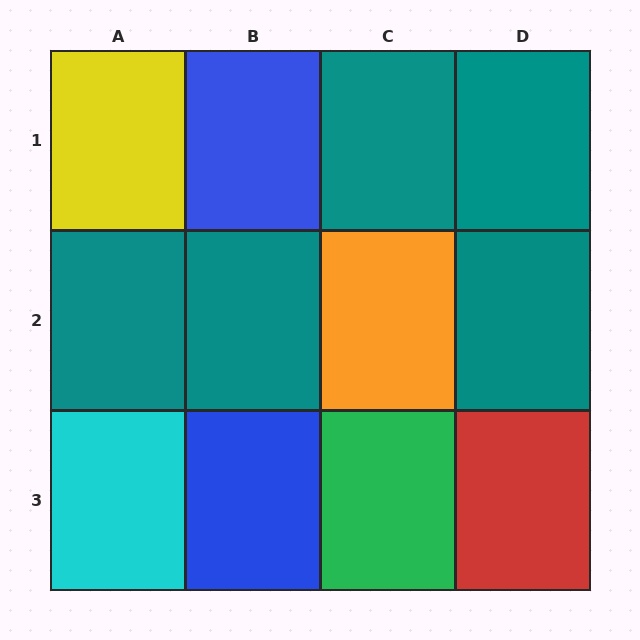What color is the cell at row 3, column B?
Blue.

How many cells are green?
1 cell is green.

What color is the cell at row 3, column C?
Green.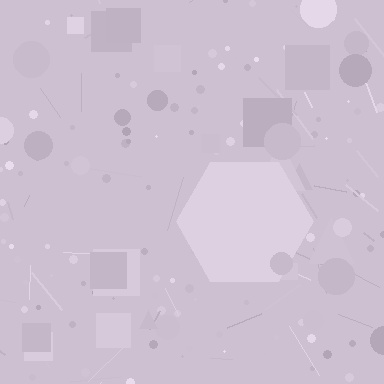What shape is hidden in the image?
A hexagon is hidden in the image.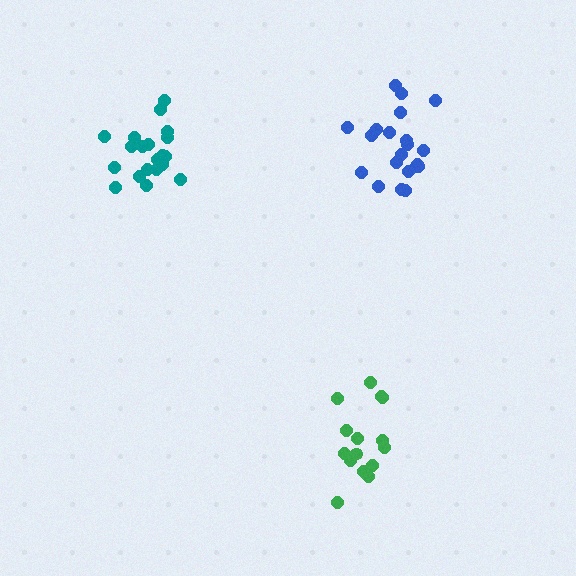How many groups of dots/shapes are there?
There are 3 groups.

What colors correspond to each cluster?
The clusters are colored: teal, blue, green.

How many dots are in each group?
Group 1: 20 dots, Group 2: 21 dots, Group 3: 15 dots (56 total).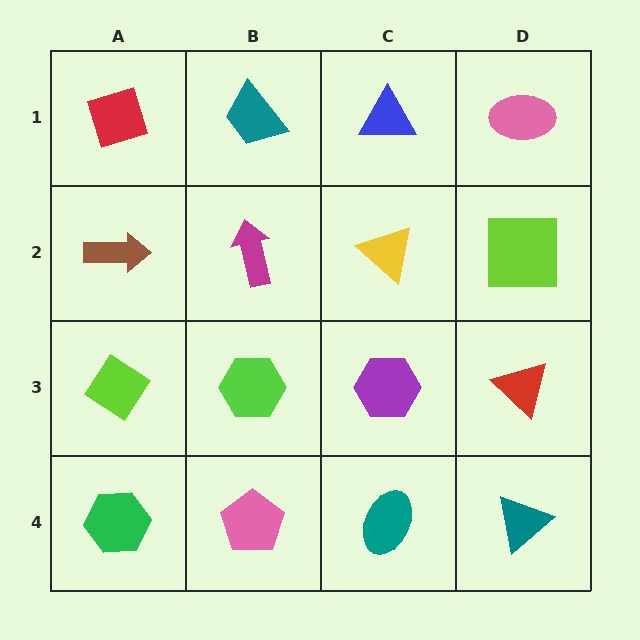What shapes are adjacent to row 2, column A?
A red diamond (row 1, column A), a lime diamond (row 3, column A), a magenta arrow (row 2, column B).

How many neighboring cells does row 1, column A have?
2.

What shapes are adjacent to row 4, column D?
A red triangle (row 3, column D), a teal ellipse (row 4, column C).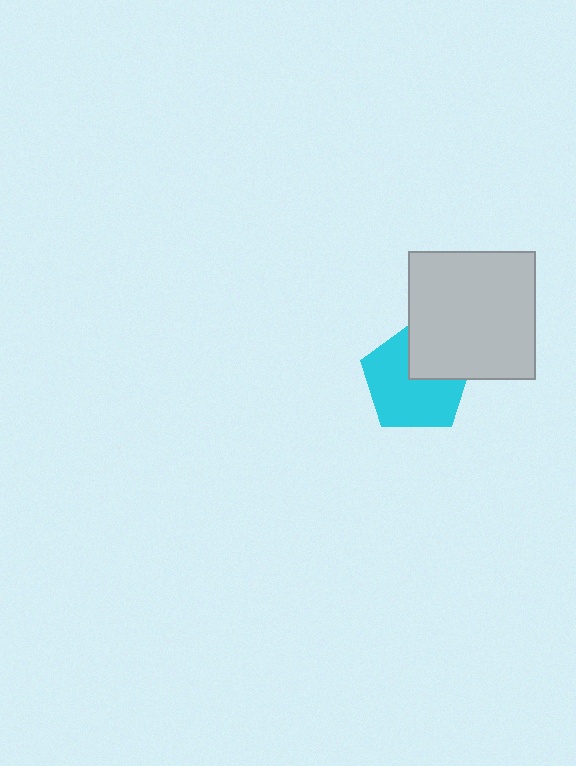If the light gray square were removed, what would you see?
You would see the complete cyan pentagon.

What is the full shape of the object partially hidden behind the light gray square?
The partially hidden object is a cyan pentagon.